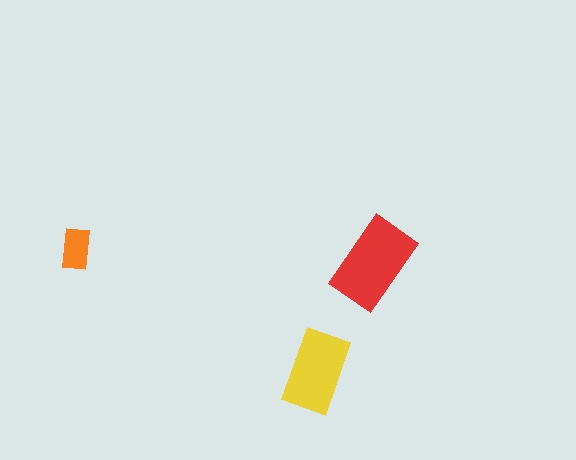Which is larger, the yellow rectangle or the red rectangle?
The red one.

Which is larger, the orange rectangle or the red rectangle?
The red one.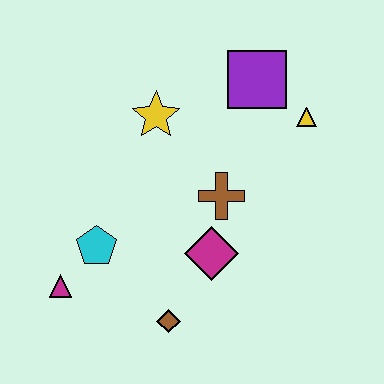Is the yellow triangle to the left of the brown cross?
No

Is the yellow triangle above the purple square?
No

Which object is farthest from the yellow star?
The brown diamond is farthest from the yellow star.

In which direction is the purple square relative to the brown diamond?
The purple square is above the brown diamond.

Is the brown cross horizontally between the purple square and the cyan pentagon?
Yes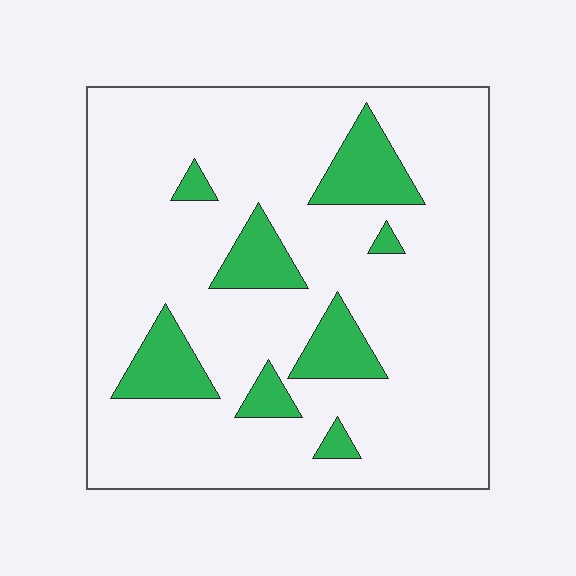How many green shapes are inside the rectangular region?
8.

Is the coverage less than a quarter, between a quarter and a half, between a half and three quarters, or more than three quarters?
Less than a quarter.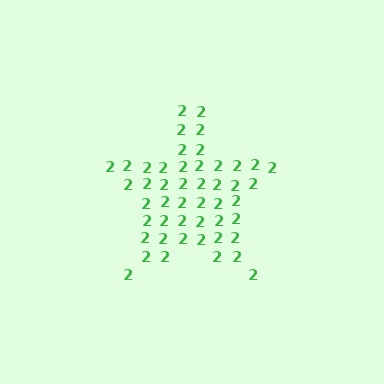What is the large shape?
The large shape is a star.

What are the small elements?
The small elements are digit 2's.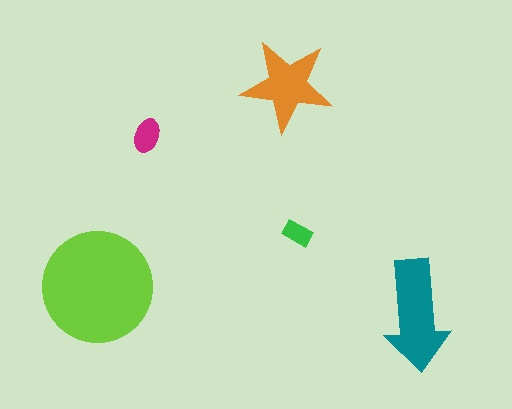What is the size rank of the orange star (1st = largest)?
3rd.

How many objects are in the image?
There are 5 objects in the image.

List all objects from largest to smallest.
The lime circle, the teal arrow, the orange star, the magenta ellipse, the green rectangle.